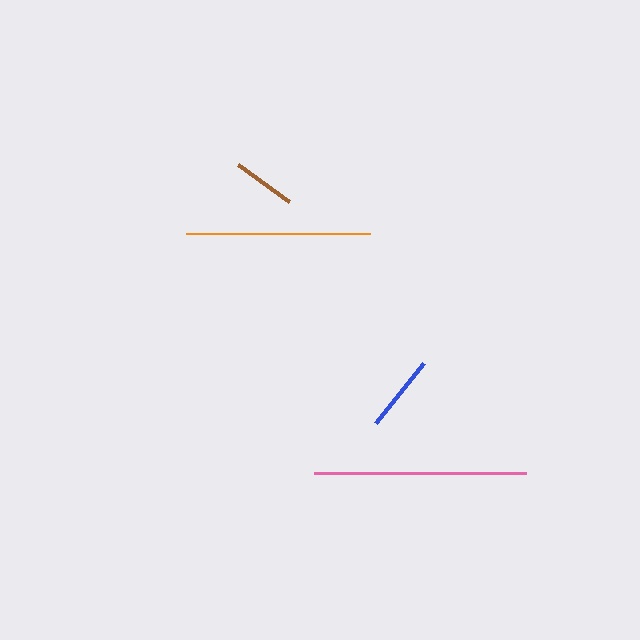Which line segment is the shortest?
The brown line is the shortest at approximately 62 pixels.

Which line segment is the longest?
The pink line is the longest at approximately 212 pixels.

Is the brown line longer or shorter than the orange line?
The orange line is longer than the brown line.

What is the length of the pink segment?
The pink segment is approximately 212 pixels long.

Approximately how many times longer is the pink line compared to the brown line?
The pink line is approximately 3.4 times the length of the brown line.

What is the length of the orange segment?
The orange segment is approximately 183 pixels long.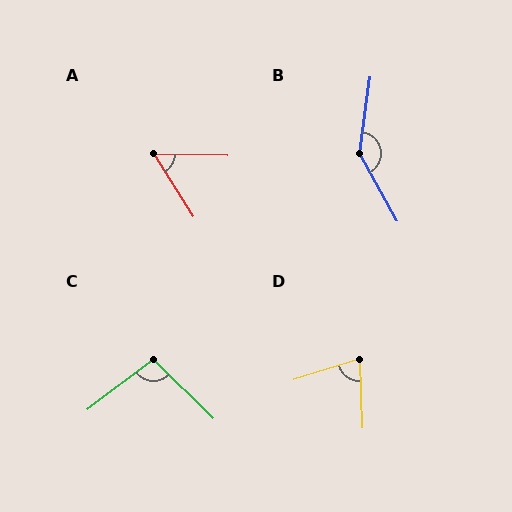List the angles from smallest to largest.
A (57°), D (74°), C (98°), B (143°).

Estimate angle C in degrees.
Approximately 98 degrees.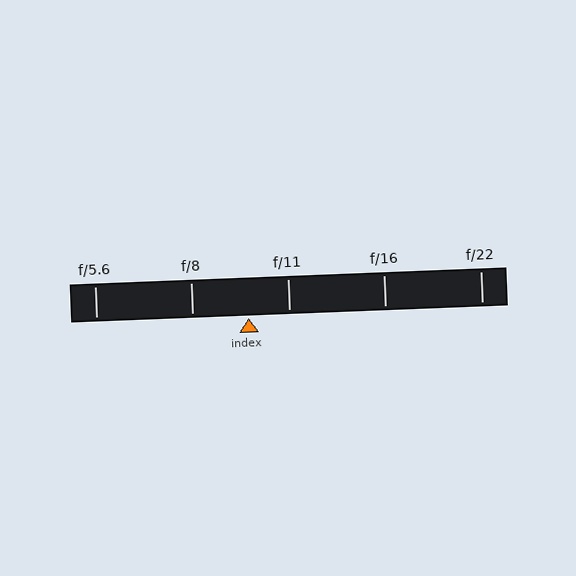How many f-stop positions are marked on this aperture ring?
There are 5 f-stop positions marked.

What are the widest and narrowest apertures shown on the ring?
The widest aperture shown is f/5.6 and the narrowest is f/22.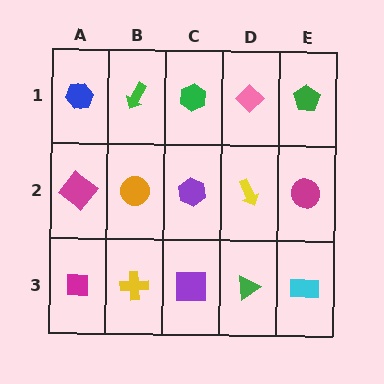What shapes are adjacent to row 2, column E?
A green pentagon (row 1, column E), a cyan rectangle (row 3, column E), a yellow arrow (row 2, column D).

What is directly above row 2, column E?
A green pentagon.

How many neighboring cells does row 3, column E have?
2.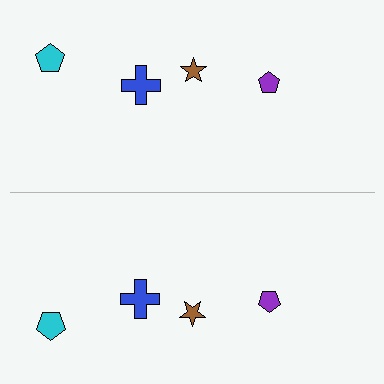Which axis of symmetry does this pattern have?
The pattern has a horizontal axis of symmetry running through the center of the image.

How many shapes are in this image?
There are 8 shapes in this image.